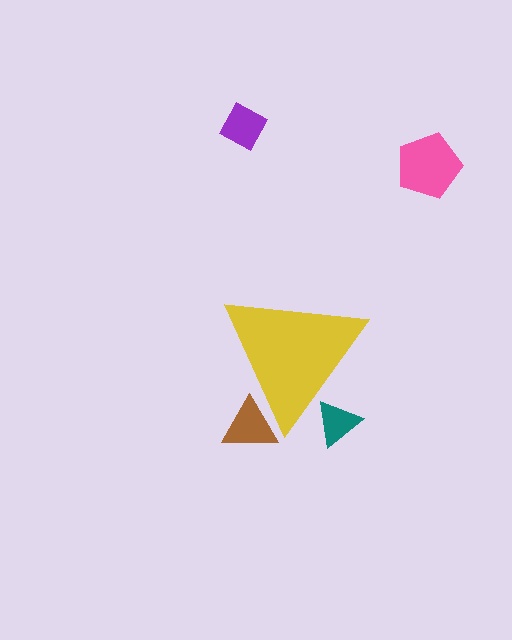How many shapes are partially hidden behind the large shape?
2 shapes are partially hidden.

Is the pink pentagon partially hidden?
No, the pink pentagon is fully visible.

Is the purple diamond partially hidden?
No, the purple diamond is fully visible.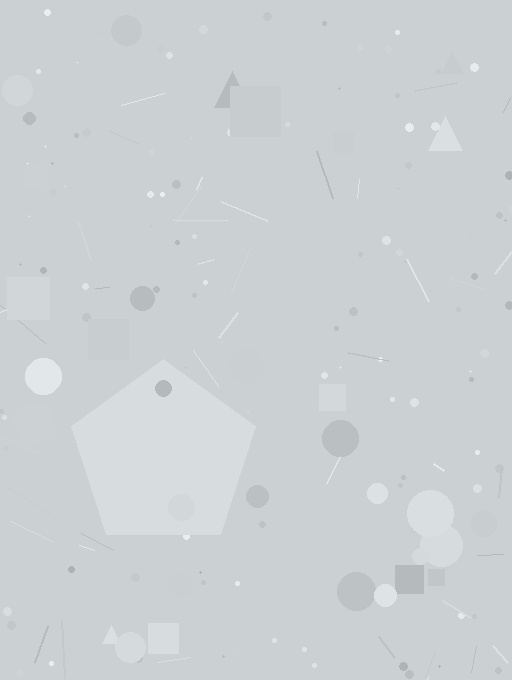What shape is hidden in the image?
A pentagon is hidden in the image.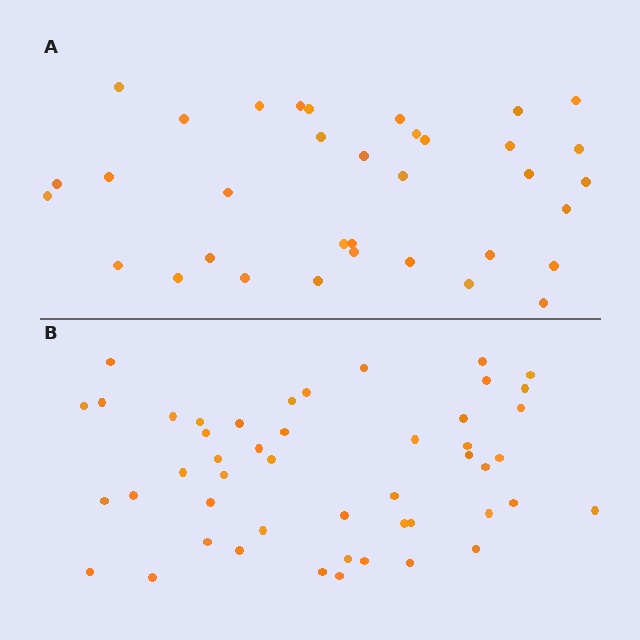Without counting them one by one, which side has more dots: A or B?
Region B (the bottom region) has more dots.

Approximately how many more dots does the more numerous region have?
Region B has approximately 15 more dots than region A.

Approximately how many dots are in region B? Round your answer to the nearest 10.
About 50 dots. (The exact count is 48, which rounds to 50.)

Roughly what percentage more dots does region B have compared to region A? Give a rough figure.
About 35% more.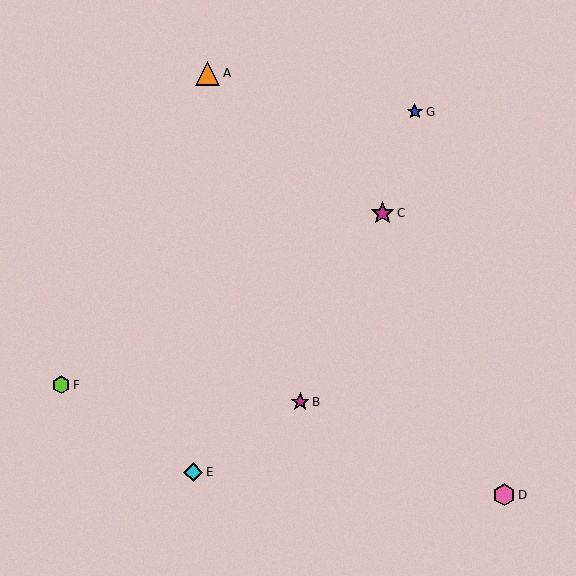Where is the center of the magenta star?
The center of the magenta star is at (382, 213).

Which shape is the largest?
The orange triangle (labeled A) is the largest.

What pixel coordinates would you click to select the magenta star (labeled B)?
Click at (300, 402) to select the magenta star B.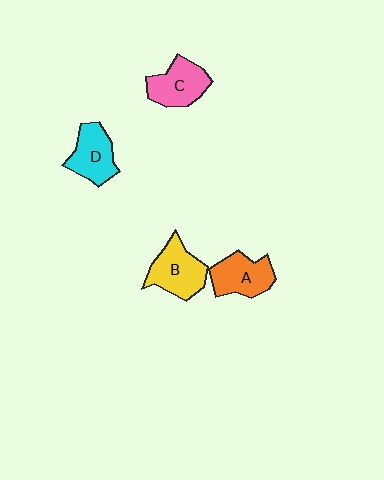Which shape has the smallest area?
Shape D (cyan).